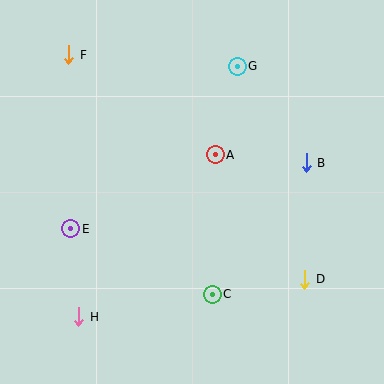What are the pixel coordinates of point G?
Point G is at (237, 66).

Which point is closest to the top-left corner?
Point F is closest to the top-left corner.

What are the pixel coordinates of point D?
Point D is at (305, 279).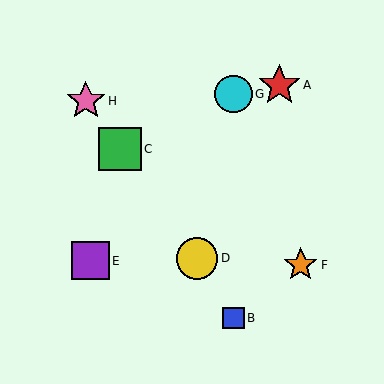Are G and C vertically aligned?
No, G is at x≈233 and C is at x≈120.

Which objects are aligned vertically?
Objects B, G are aligned vertically.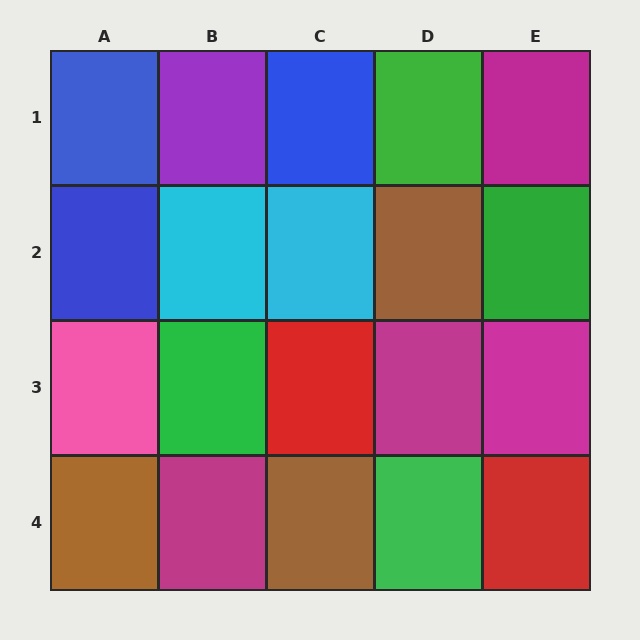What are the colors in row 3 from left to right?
Pink, green, red, magenta, magenta.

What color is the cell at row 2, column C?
Cyan.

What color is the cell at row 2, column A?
Blue.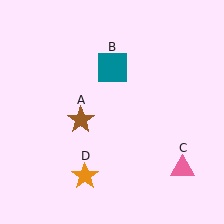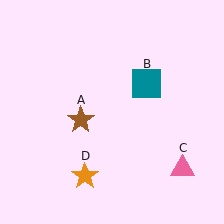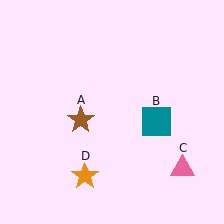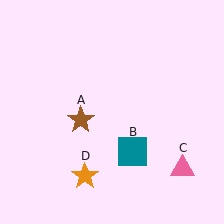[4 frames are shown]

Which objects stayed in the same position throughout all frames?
Brown star (object A) and pink triangle (object C) and orange star (object D) remained stationary.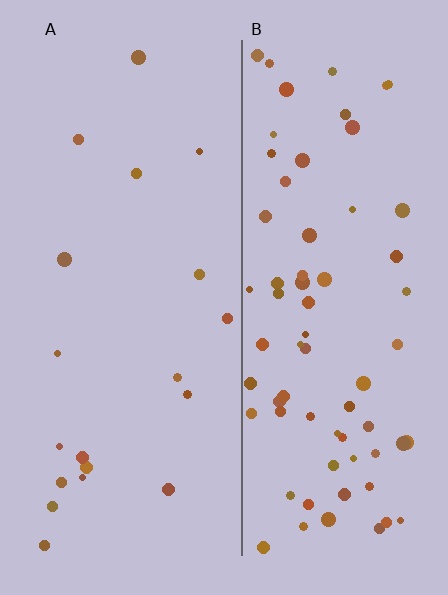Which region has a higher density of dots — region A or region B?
B (the right).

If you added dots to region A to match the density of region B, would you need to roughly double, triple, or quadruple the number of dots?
Approximately quadruple.